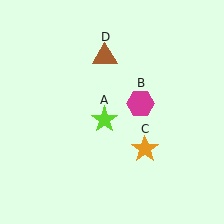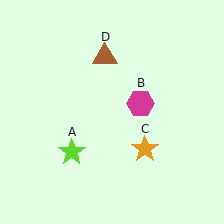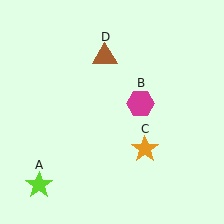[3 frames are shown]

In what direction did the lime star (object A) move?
The lime star (object A) moved down and to the left.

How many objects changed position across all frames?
1 object changed position: lime star (object A).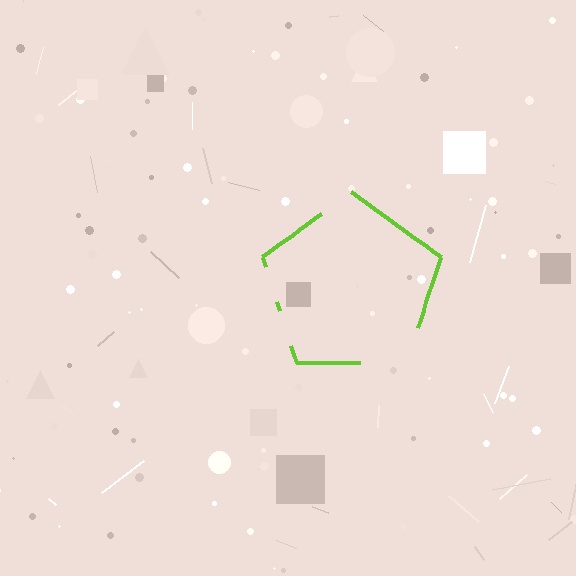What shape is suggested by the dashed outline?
The dashed outline suggests a pentagon.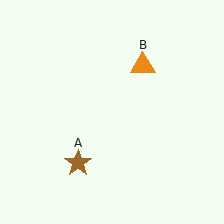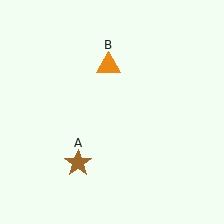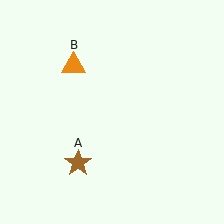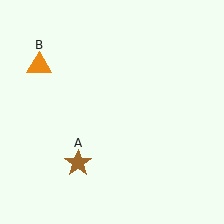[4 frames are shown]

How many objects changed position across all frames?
1 object changed position: orange triangle (object B).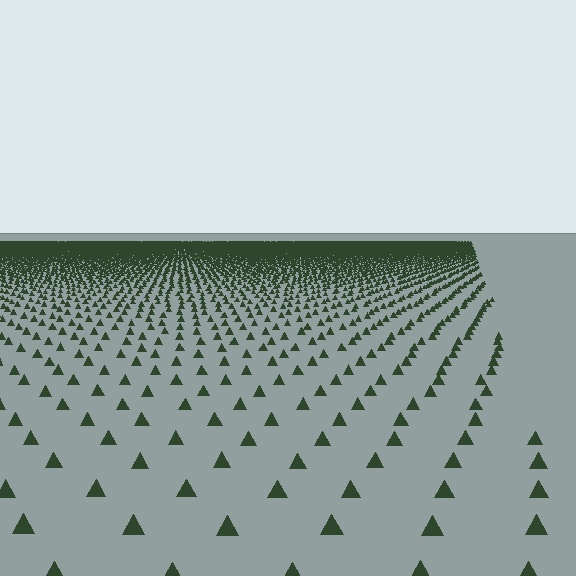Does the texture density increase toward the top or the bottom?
Density increases toward the top.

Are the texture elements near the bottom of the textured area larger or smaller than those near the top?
Larger. Near the bottom, elements are closer to the viewer and appear at a bigger on-screen size.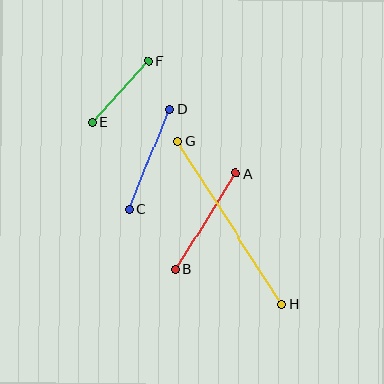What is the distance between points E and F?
The distance is approximately 83 pixels.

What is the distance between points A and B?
The distance is approximately 113 pixels.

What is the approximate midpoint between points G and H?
The midpoint is at approximately (229, 223) pixels.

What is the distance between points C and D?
The distance is approximately 108 pixels.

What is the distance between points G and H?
The distance is approximately 194 pixels.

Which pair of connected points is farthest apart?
Points G and H are farthest apart.